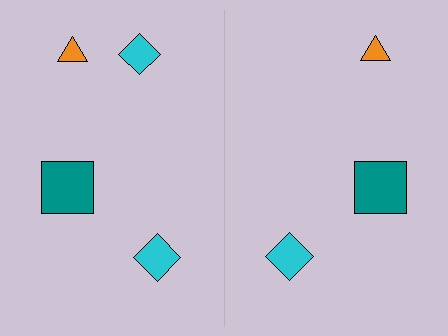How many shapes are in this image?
There are 7 shapes in this image.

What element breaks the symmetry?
A cyan diamond is missing from the right side.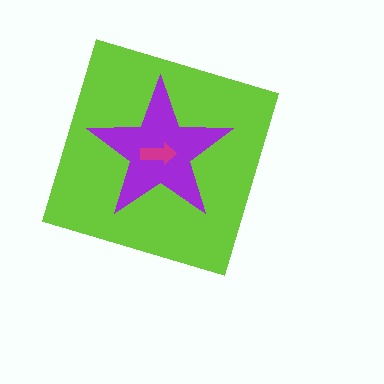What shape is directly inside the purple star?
The magenta arrow.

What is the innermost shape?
The magenta arrow.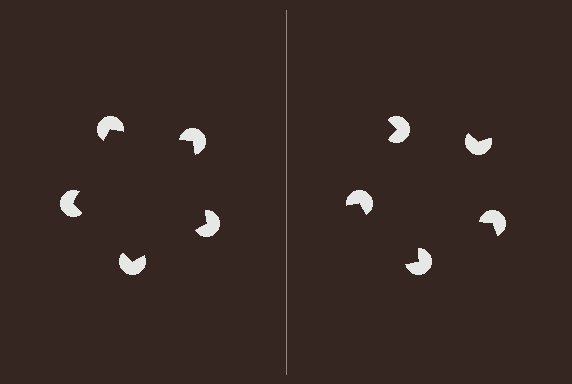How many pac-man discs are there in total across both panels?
10 — 5 on each side.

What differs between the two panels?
The pac-man discs are positioned identically on both sides; only the wedge orientations differ. On the left they align to a pentagon; on the right they are misaligned.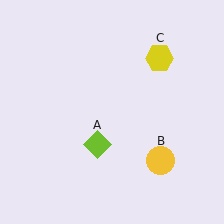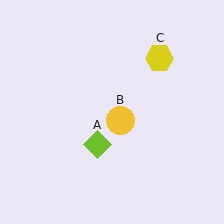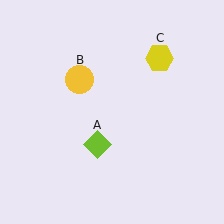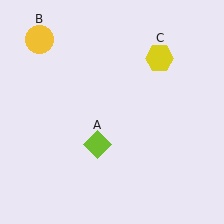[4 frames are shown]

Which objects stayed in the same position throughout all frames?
Lime diamond (object A) and yellow hexagon (object C) remained stationary.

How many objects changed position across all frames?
1 object changed position: yellow circle (object B).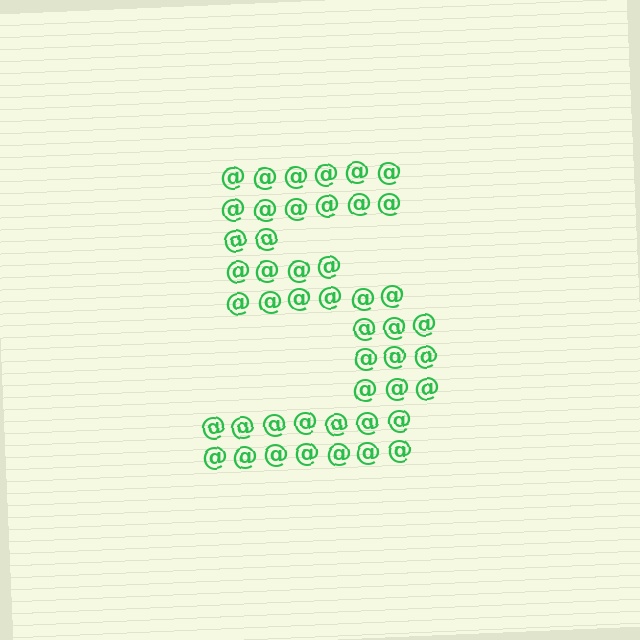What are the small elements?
The small elements are at signs.